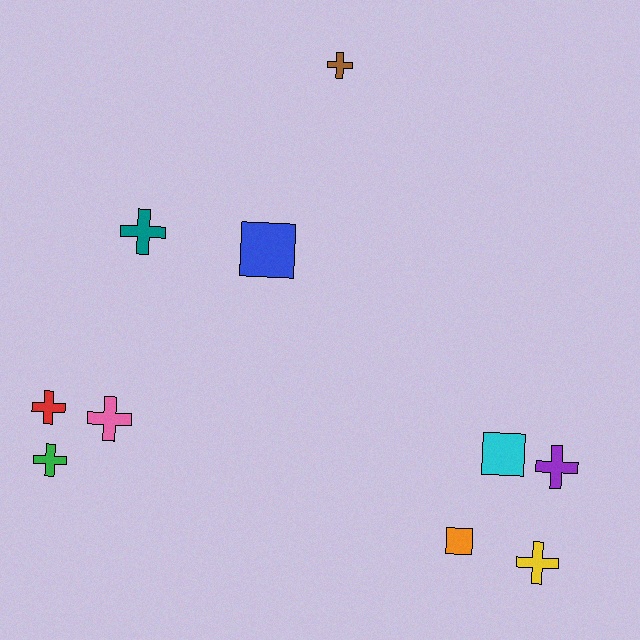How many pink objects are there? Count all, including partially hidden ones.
There is 1 pink object.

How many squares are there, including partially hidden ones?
There are 3 squares.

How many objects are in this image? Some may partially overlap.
There are 10 objects.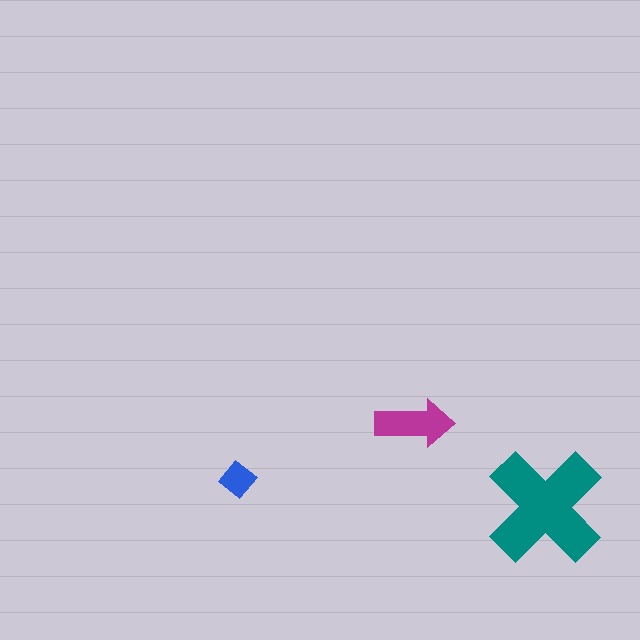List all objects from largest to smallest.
The teal cross, the magenta arrow, the blue diamond.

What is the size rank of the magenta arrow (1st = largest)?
2nd.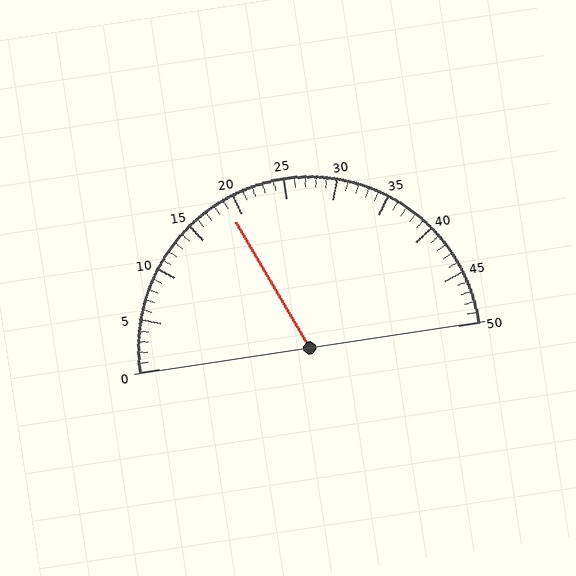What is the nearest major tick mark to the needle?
The nearest major tick mark is 20.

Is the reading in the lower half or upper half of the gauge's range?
The reading is in the lower half of the range (0 to 50).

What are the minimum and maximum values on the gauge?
The gauge ranges from 0 to 50.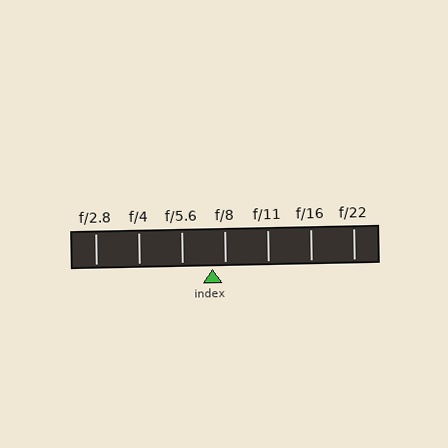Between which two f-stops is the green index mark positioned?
The index mark is between f/5.6 and f/8.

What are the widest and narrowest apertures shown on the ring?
The widest aperture shown is f/2.8 and the narrowest is f/22.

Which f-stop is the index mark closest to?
The index mark is closest to f/8.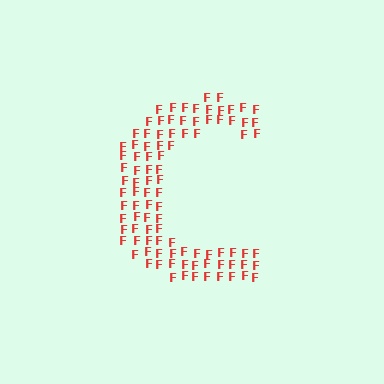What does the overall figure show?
The overall figure shows the letter C.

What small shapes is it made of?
It is made of small letter F's.